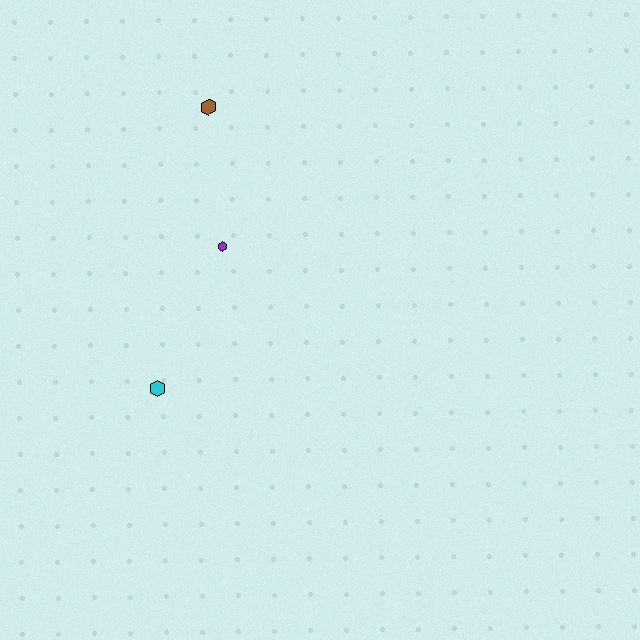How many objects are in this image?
There are 3 objects.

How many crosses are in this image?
There are no crosses.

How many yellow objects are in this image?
There are no yellow objects.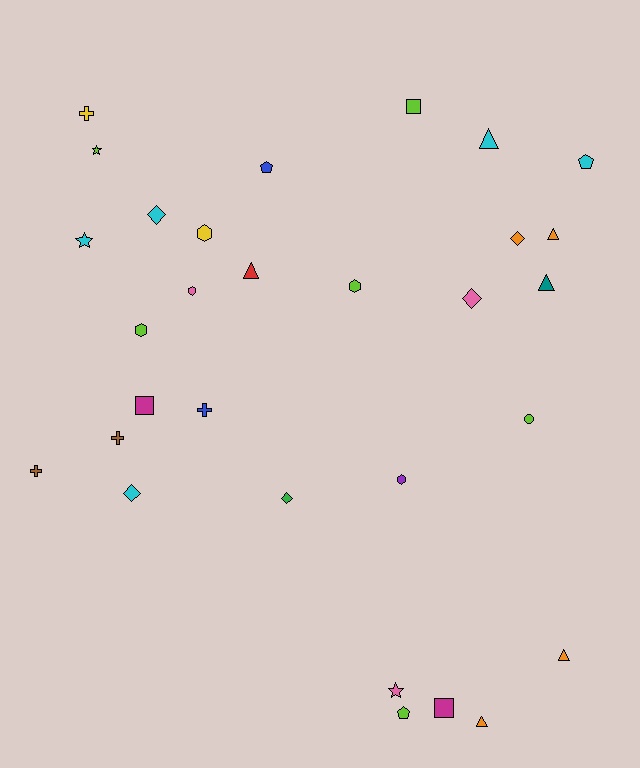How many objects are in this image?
There are 30 objects.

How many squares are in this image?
There are 3 squares.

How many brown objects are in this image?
There are 2 brown objects.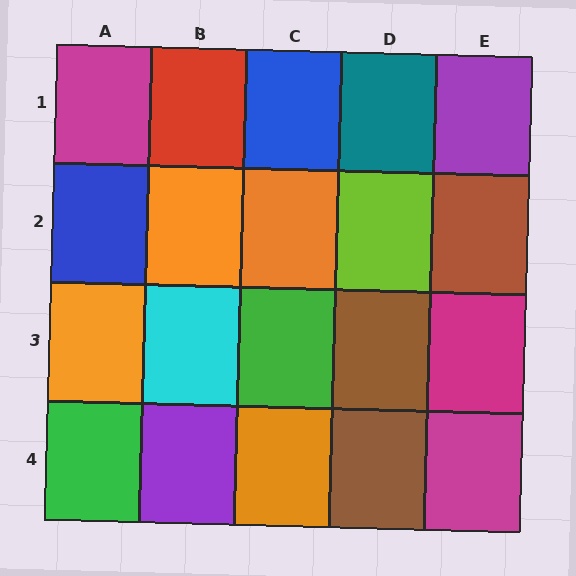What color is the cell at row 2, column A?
Blue.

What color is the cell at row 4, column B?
Purple.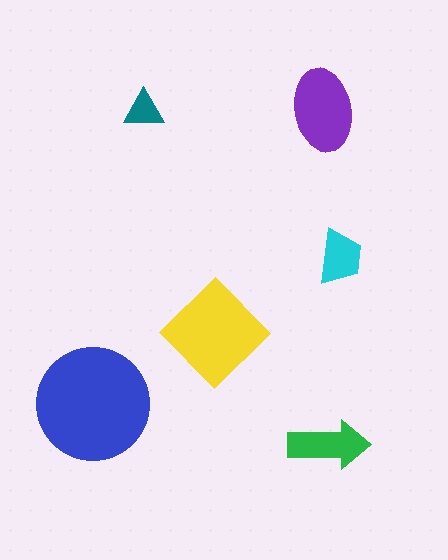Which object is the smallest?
The teal triangle.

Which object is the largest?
The blue circle.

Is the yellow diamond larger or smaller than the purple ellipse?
Larger.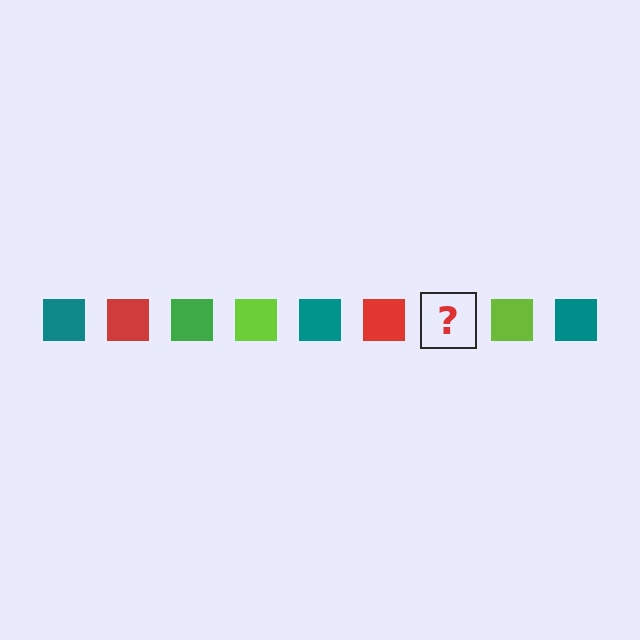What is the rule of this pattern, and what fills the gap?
The rule is that the pattern cycles through teal, red, green, lime squares. The gap should be filled with a green square.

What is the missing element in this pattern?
The missing element is a green square.